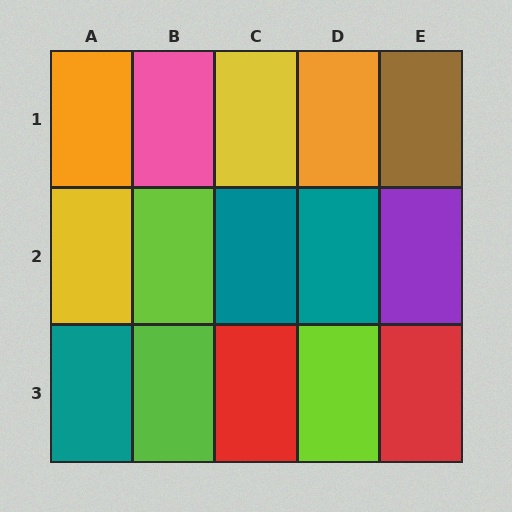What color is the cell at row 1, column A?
Orange.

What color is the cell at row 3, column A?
Teal.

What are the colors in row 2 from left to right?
Yellow, lime, teal, teal, purple.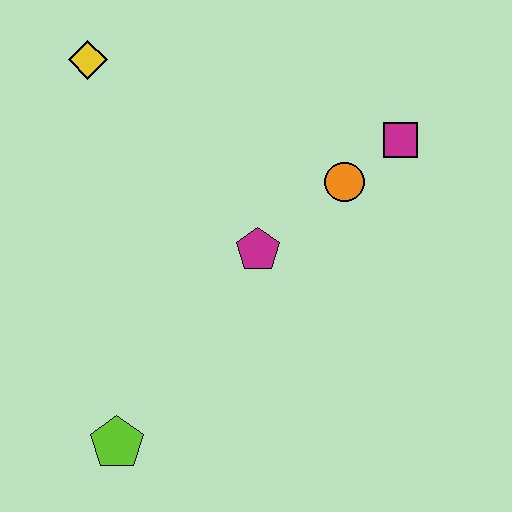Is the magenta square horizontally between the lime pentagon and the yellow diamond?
No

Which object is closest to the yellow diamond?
The magenta pentagon is closest to the yellow diamond.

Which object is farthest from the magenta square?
The lime pentagon is farthest from the magenta square.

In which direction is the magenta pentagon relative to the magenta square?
The magenta pentagon is to the left of the magenta square.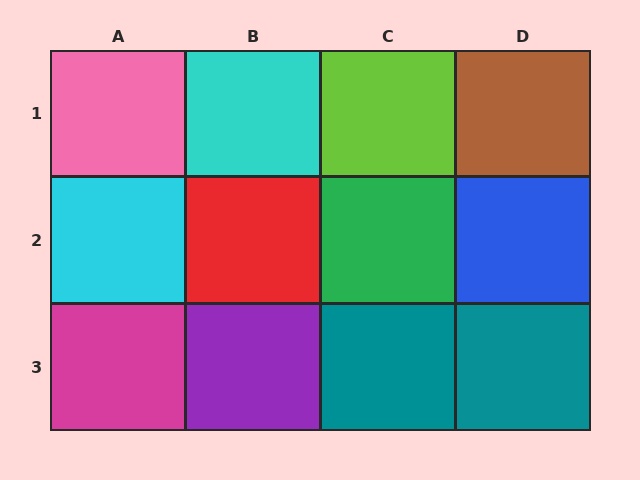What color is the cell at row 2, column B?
Red.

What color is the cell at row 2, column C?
Green.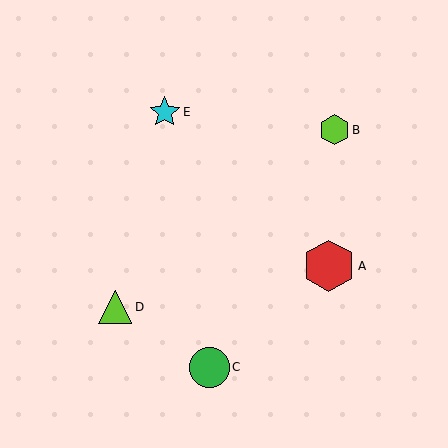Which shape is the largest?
The red hexagon (labeled A) is the largest.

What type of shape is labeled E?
Shape E is a cyan star.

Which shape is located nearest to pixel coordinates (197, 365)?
The green circle (labeled C) at (210, 367) is nearest to that location.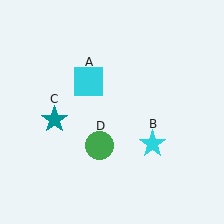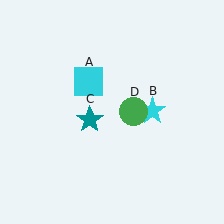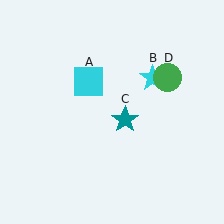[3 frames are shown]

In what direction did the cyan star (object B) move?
The cyan star (object B) moved up.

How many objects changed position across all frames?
3 objects changed position: cyan star (object B), teal star (object C), green circle (object D).